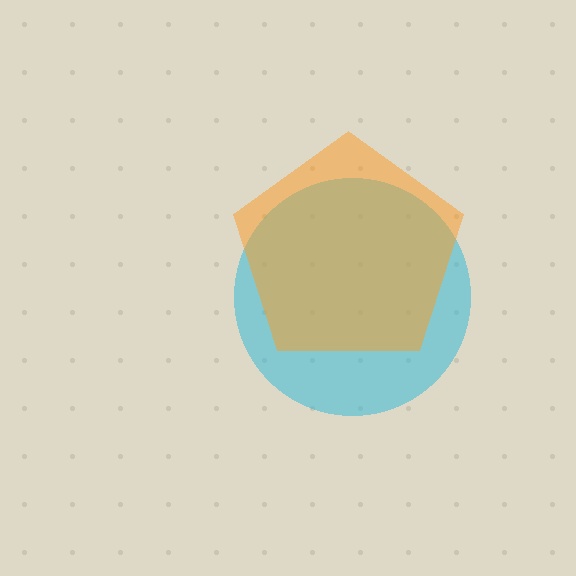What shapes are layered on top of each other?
The layered shapes are: a cyan circle, an orange pentagon.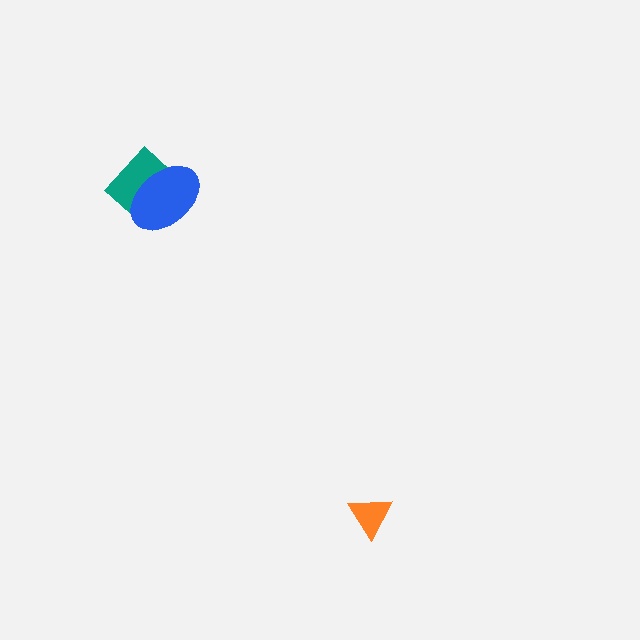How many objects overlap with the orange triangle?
0 objects overlap with the orange triangle.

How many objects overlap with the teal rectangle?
1 object overlaps with the teal rectangle.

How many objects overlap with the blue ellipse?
1 object overlaps with the blue ellipse.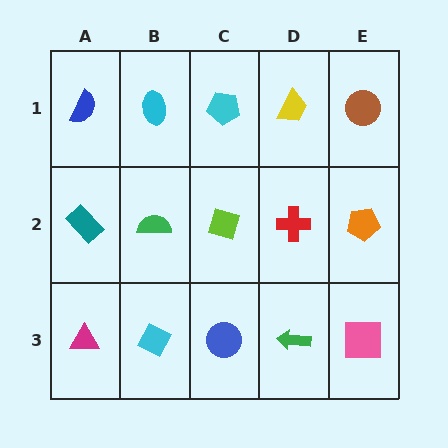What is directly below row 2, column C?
A blue circle.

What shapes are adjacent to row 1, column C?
A lime diamond (row 2, column C), a cyan ellipse (row 1, column B), a yellow trapezoid (row 1, column D).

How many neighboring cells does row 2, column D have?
4.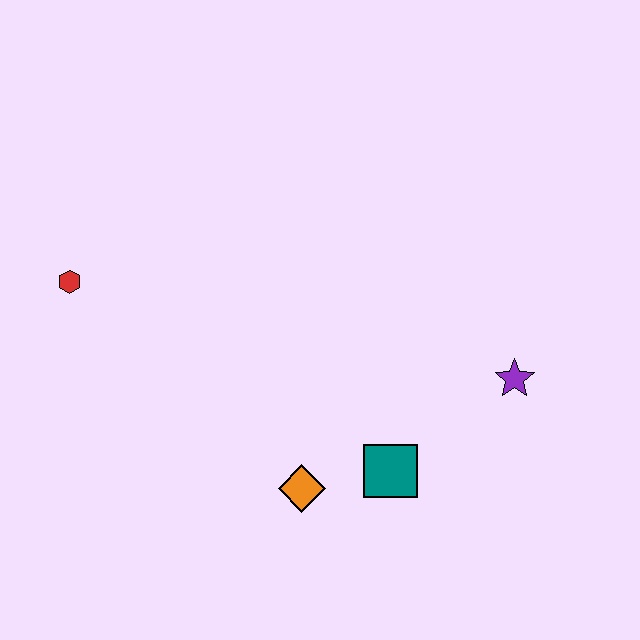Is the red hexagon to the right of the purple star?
No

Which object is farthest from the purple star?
The red hexagon is farthest from the purple star.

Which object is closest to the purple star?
The teal square is closest to the purple star.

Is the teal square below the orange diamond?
No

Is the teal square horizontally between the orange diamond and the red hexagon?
No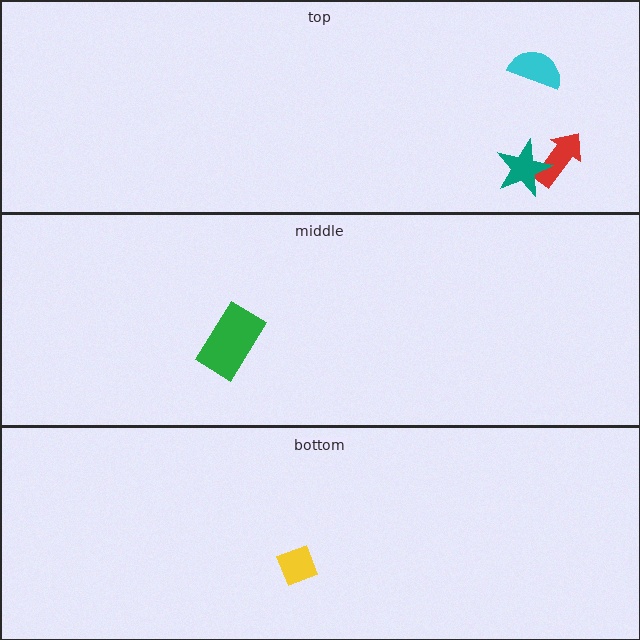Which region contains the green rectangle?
The middle region.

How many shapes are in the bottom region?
1.